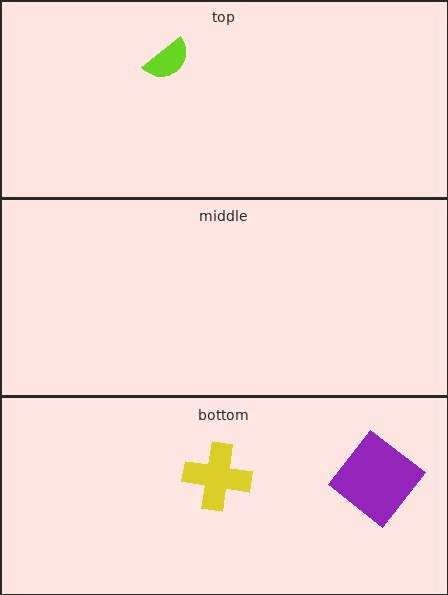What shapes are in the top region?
The lime semicircle.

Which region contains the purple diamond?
The bottom region.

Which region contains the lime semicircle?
The top region.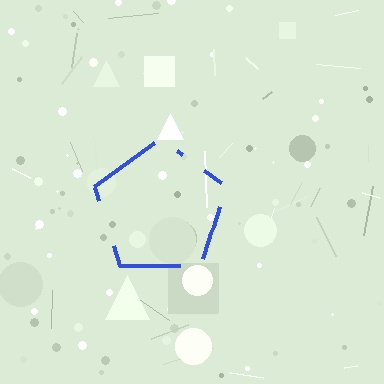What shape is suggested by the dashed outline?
The dashed outline suggests a pentagon.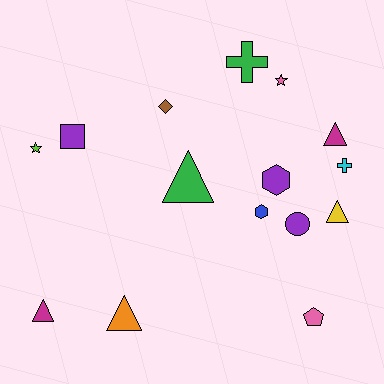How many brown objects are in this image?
There is 1 brown object.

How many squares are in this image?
There is 1 square.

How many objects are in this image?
There are 15 objects.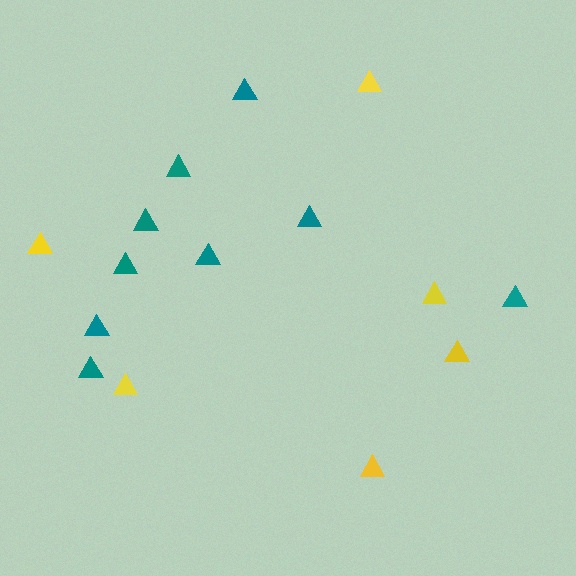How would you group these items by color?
There are 2 groups: one group of teal triangles (9) and one group of yellow triangles (6).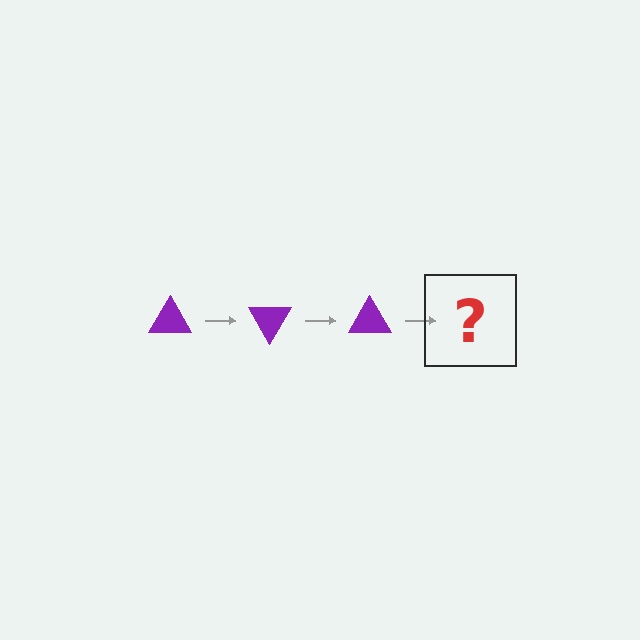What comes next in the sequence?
The next element should be a purple triangle rotated 180 degrees.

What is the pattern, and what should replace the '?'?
The pattern is that the triangle rotates 60 degrees each step. The '?' should be a purple triangle rotated 180 degrees.